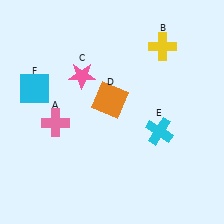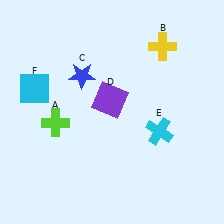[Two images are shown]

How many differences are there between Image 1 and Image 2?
There are 3 differences between the two images.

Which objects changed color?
A changed from pink to lime. C changed from pink to blue. D changed from orange to purple.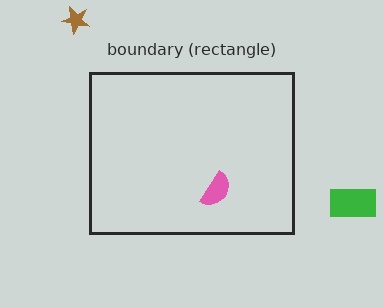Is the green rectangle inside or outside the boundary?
Outside.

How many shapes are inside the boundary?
1 inside, 2 outside.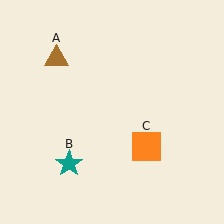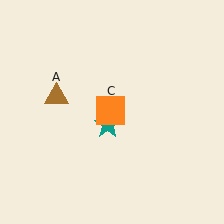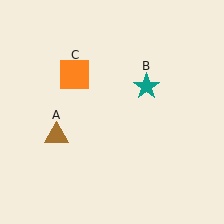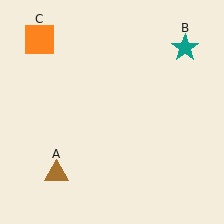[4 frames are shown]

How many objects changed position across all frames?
3 objects changed position: brown triangle (object A), teal star (object B), orange square (object C).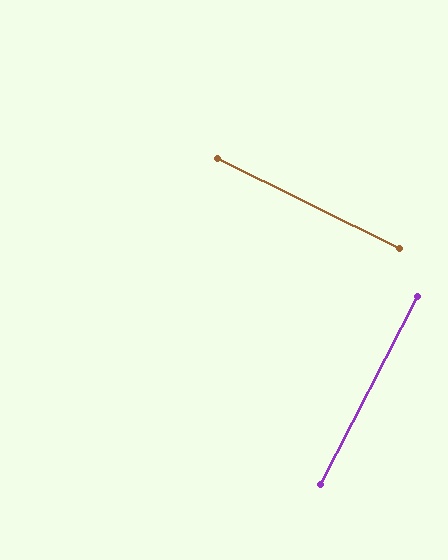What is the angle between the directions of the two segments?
Approximately 89 degrees.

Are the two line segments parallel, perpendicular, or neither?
Perpendicular — they meet at approximately 89°.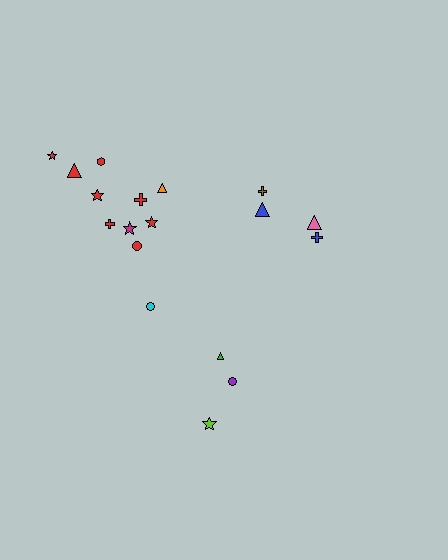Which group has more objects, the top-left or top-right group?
The top-left group.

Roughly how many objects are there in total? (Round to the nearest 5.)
Roughly 20 objects in total.